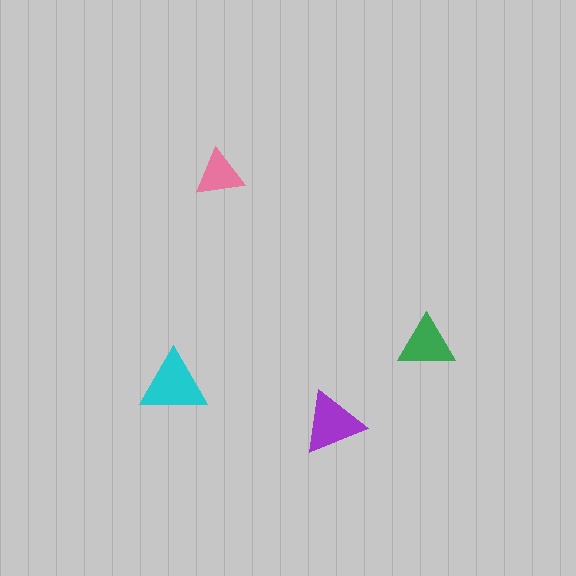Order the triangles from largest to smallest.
the cyan one, the purple one, the green one, the pink one.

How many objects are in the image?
There are 4 objects in the image.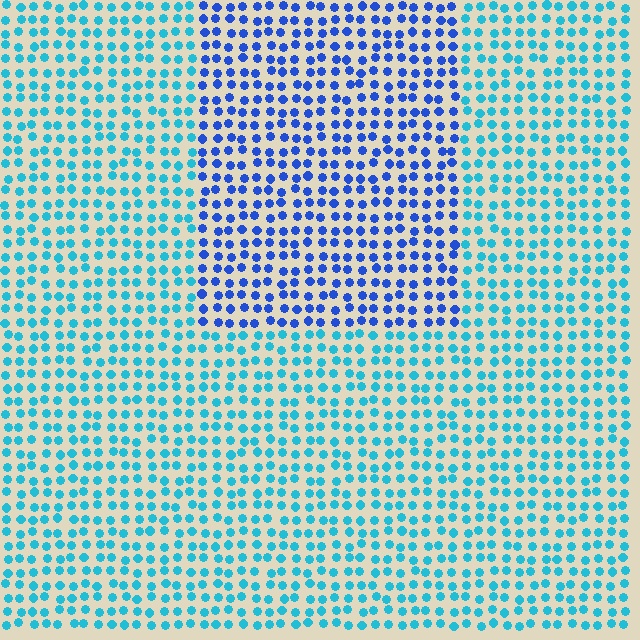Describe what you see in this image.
The image is filled with small cyan elements in a uniform arrangement. A rectangle-shaped region is visible where the elements are tinted to a slightly different hue, forming a subtle color boundary.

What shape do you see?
I see a rectangle.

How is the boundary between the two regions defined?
The boundary is defined purely by a slight shift in hue (about 37 degrees). Spacing, size, and orientation are identical on both sides.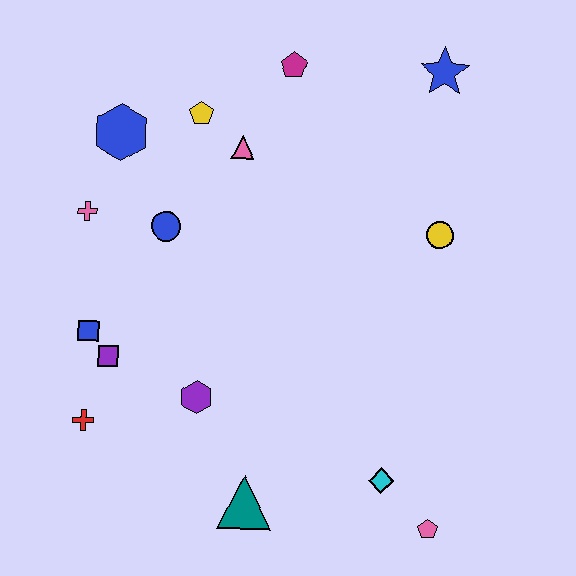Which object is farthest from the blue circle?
The pink pentagon is farthest from the blue circle.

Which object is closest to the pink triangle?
The yellow pentagon is closest to the pink triangle.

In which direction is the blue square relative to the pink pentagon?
The blue square is to the left of the pink pentagon.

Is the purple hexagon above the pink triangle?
No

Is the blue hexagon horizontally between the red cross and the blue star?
Yes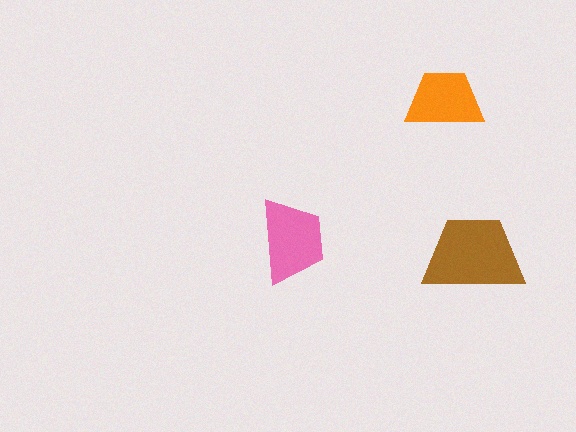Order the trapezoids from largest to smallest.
the brown one, the pink one, the orange one.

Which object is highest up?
The orange trapezoid is topmost.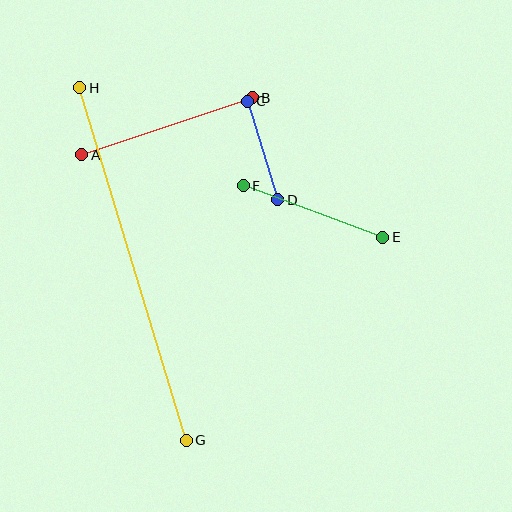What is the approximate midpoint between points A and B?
The midpoint is at approximately (167, 126) pixels.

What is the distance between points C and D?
The distance is approximately 103 pixels.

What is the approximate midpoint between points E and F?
The midpoint is at approximately (313, 212) pixels.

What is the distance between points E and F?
The distance is approximately 149 pixels.